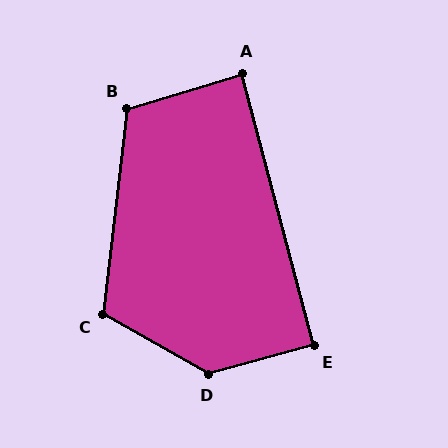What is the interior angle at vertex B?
Approximately 113 degrees (obtuse).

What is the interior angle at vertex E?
Approximately 91 degrees (approximately right).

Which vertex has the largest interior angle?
D, at approximately 135 degrees.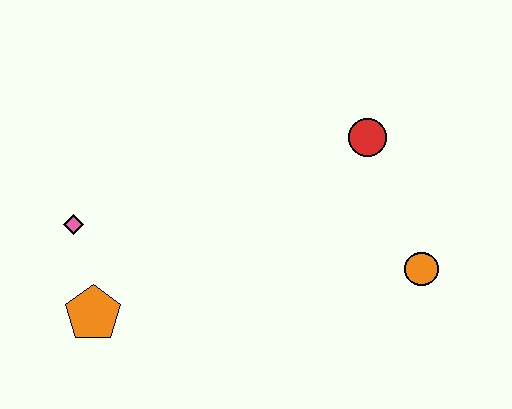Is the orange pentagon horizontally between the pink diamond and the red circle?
Yes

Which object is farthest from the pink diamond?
The orange circle is farthest from the pink diamond.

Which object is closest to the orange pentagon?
The pink diamond is closest to the orange pentagon.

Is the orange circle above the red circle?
No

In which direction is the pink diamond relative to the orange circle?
The pink diamond is to the left of the orange circle.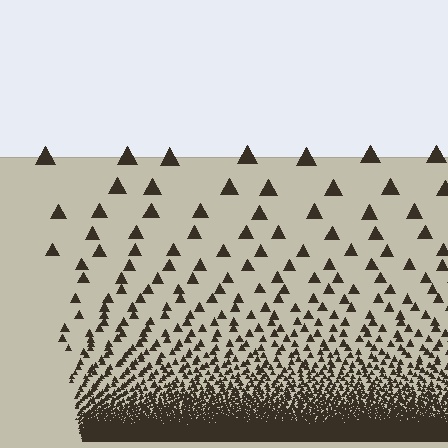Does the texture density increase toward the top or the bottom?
Density increases toward the bottom.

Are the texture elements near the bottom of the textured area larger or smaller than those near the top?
Smaller. The gradient is inverted — elements near the bottom are smaller and denser.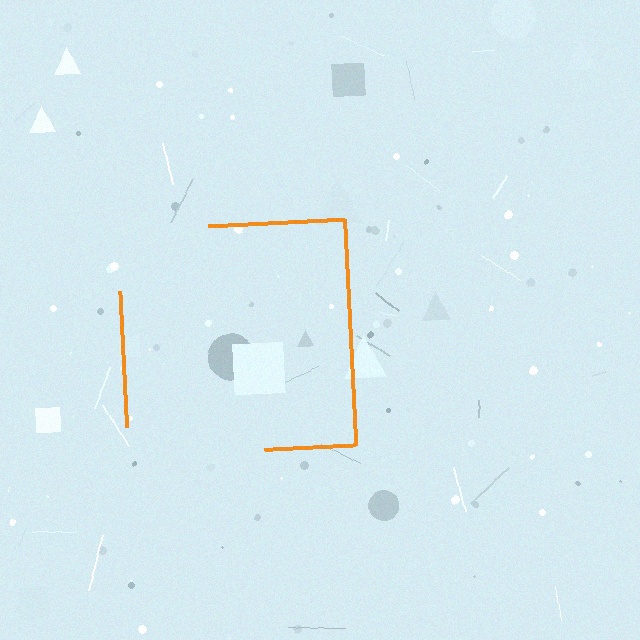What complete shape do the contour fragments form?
The contour fragments form a square.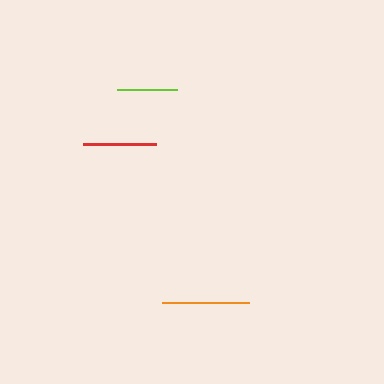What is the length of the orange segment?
The orange segment is approximately 87 pixels long.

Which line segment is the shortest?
The lime line is the shortest at approximately 60 pixels.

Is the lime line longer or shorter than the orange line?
The orange line is longer than the lime line.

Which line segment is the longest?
The orange line is the longest at approximately 87 pixels.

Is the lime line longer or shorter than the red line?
The red line is longer than the lime line.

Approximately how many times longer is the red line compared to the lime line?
The red line is approximately 1.2 times the length of the lime line.